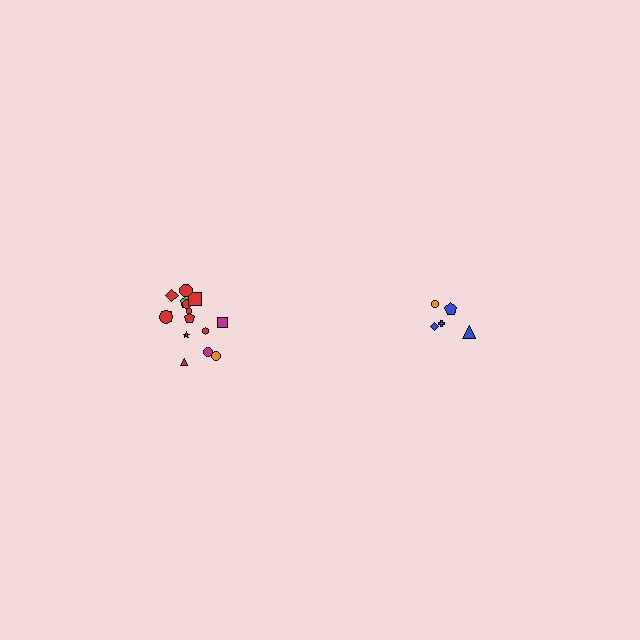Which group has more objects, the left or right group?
The left group.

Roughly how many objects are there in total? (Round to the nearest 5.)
Roughly 20 objects in total.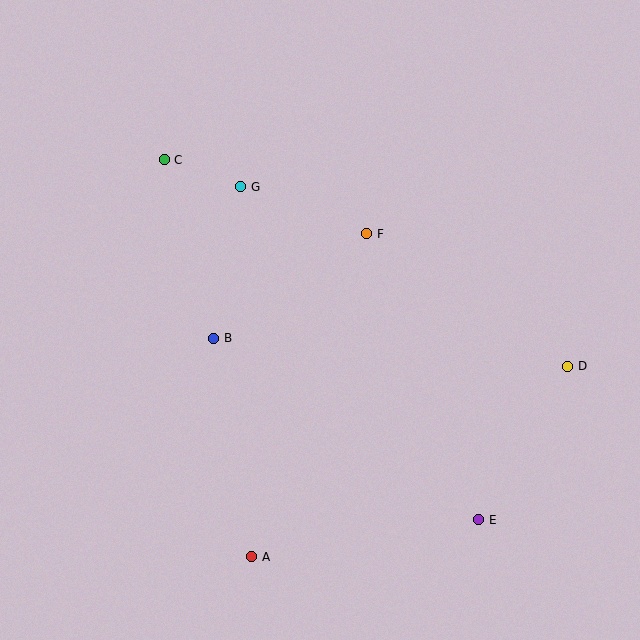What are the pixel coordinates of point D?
Point D is at (568, 366).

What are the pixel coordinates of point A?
Point A is at (252, 557).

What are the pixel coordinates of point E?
Point E is at (479, 520).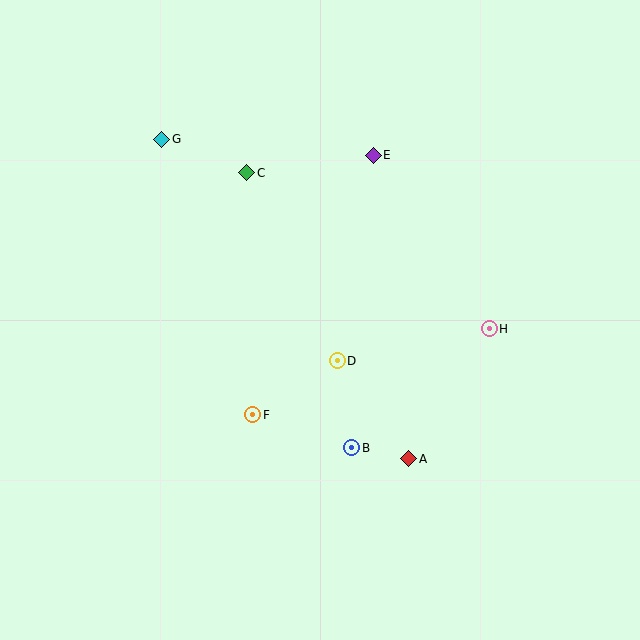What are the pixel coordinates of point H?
Point H is at (489, 329).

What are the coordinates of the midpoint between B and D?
The midpoint between B and D is at (344, 404).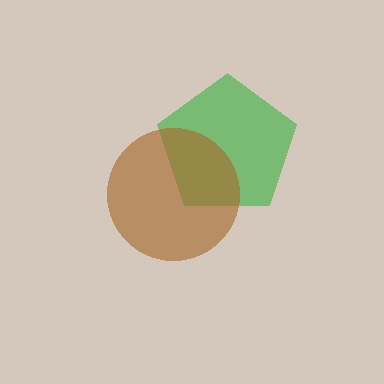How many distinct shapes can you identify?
There are 2 distinct shapes: a green pentagon, a brown circle.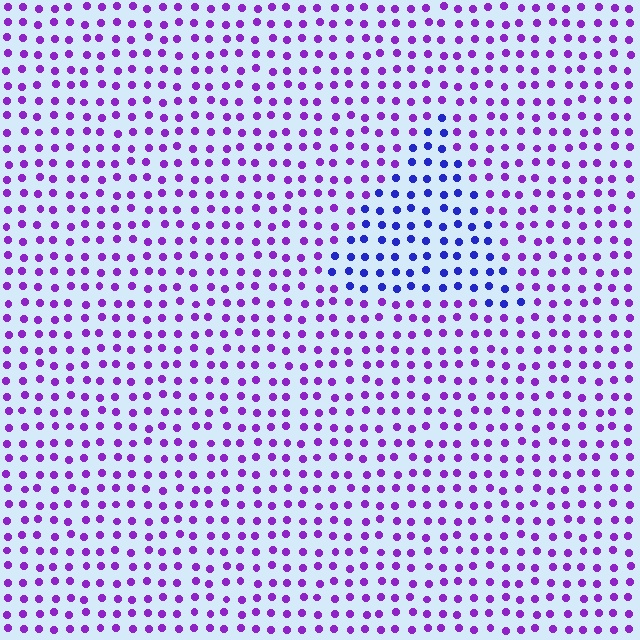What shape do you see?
I see a triangle.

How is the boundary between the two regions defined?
The boundary is defined purely by a slight shift in hue (about 41 degrees). Spacing, size, and orientation are identical on both sides.